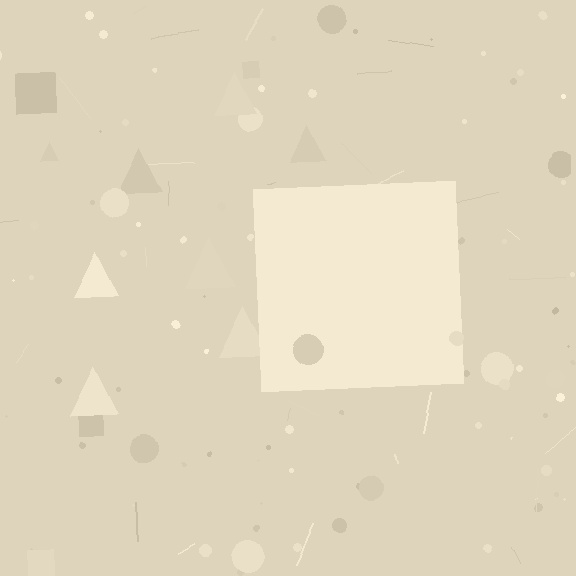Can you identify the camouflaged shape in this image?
The camouflaged shape is a square.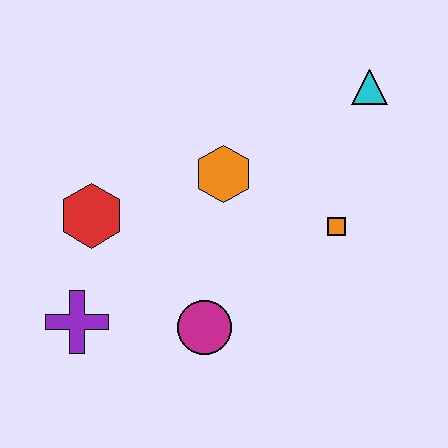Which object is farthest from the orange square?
The purple cross is farthest from the orange square.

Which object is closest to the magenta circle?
The purple cross is closest to the magenta circle.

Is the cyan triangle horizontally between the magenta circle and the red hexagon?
No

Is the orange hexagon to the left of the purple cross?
No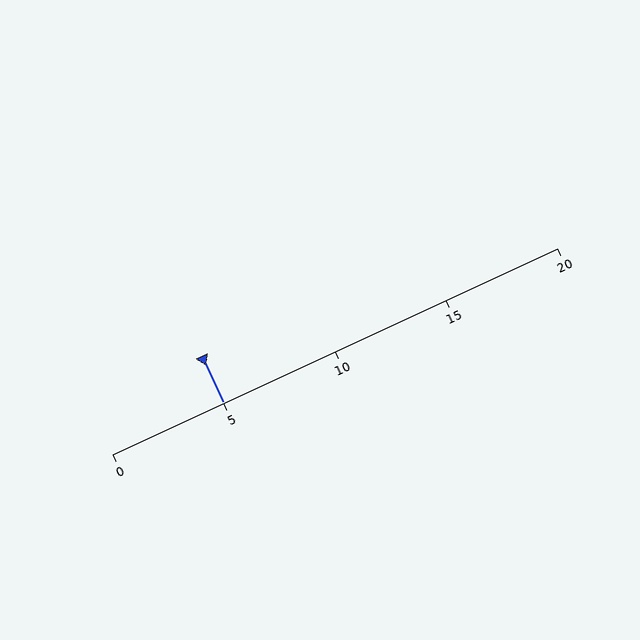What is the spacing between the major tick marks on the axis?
The major ticks are spaced 5 apart.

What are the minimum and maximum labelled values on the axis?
The axis runs from 0 to 20.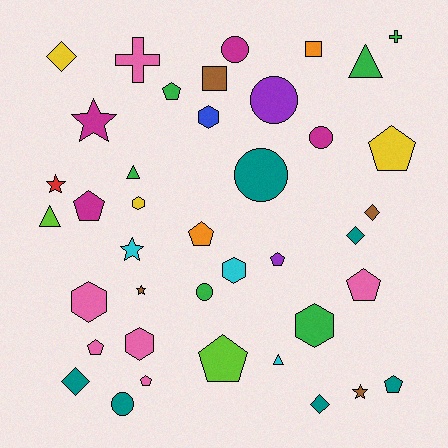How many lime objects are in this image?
There are 2 lime objects.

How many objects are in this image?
There are 40 objects.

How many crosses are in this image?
There are 2 crosses.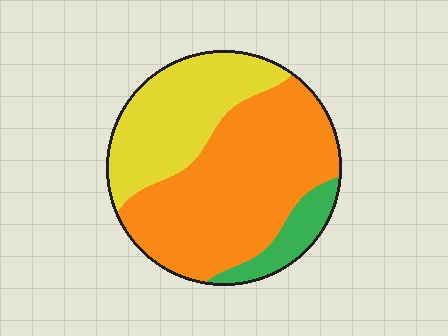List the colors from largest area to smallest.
From largest to smallest: orange, yellow, green.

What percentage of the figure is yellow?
Yellow takes up between a sixth and a third of the figure.